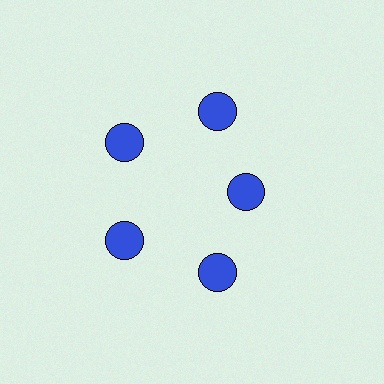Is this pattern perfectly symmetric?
No. The 5 blue circles are arranged in a ring, but one element near the 3 o'clock position is pulled inward toward the center, breaking the 5-fold rotational symmetry.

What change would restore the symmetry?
The symmetry would be restored by moving it outward, back onto the ring so that all 5 circles sit at equal angles and equal distance from the center.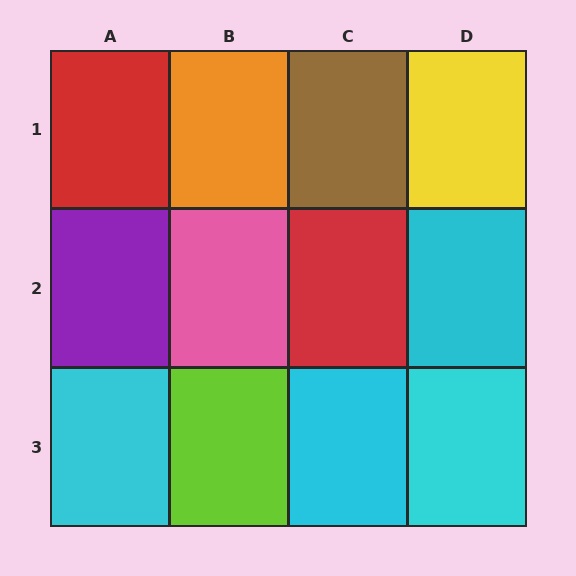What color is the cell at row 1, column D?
Yellow.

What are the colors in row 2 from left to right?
Purple, pink, red, cyan.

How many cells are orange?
1 cell is orange.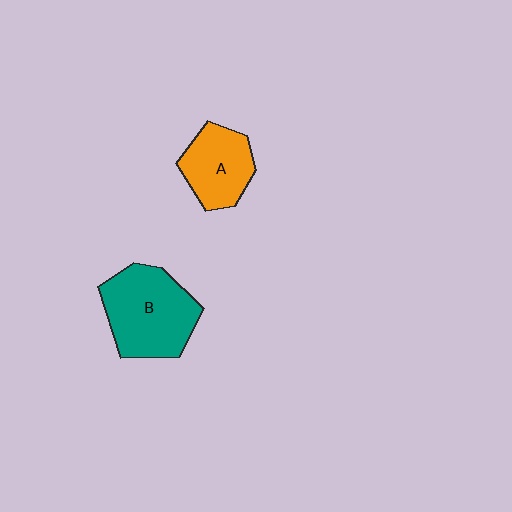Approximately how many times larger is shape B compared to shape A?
Approximately 1.5 times.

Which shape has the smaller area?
Shape A (orange).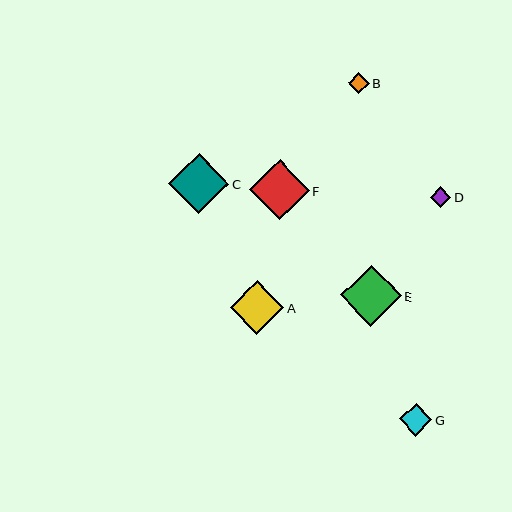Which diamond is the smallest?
Diamond D is the smallest with a size of approximately 21 pixels.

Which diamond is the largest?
Diamond E is the largest with a size of approximately 61 pixels.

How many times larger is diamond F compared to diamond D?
Diamond F is approximately 2.9 times the size of diamond D.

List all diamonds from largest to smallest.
From largest to smallest: E, C, F, A, G, B, D.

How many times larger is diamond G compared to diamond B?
Diamond G is approximately 1.5 times the size of diamond B.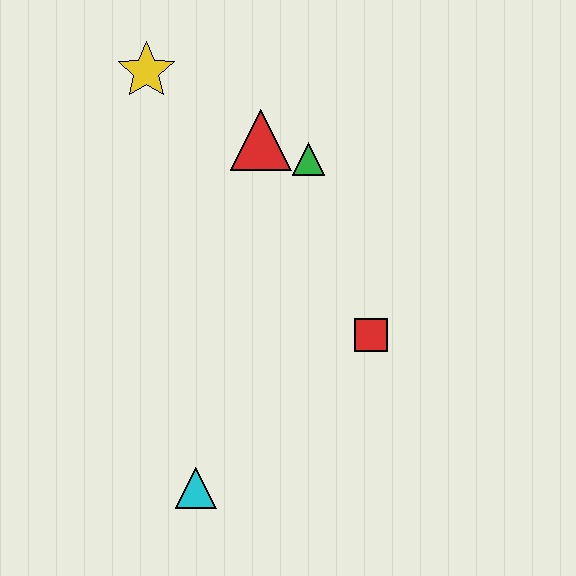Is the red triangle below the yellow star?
Yes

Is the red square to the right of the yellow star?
Yes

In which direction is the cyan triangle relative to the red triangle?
The cyan triangle is below the red triangle.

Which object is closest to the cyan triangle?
The red square is closest to the cyan triangle.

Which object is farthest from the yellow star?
The cyan triangle is farthest from the yellow star.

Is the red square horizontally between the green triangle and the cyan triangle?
No